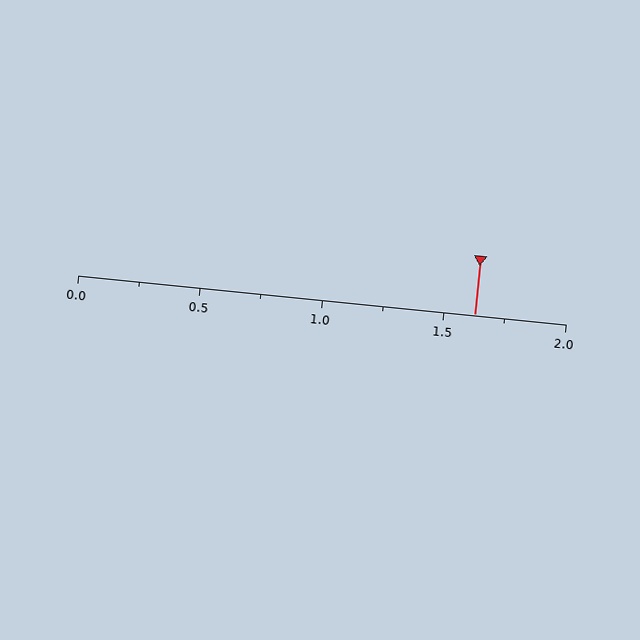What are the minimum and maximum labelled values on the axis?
The axis runs from 0.0 to 2.0.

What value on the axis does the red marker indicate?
The marker indicates approximately 1.62.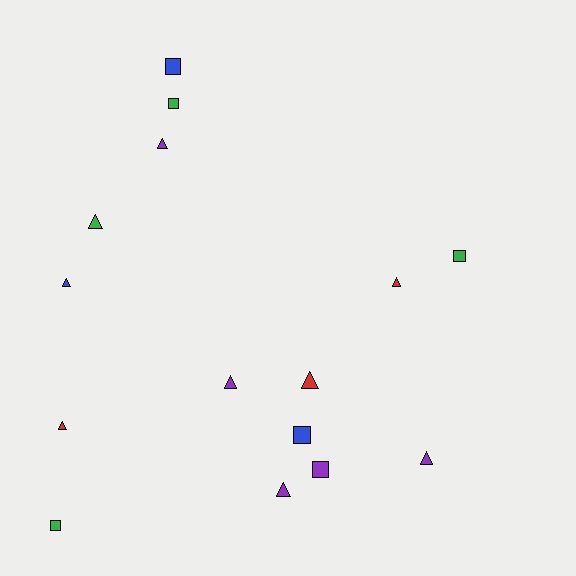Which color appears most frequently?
Purple, with 5 objects.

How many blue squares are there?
There are 2 blue squares.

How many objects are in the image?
There are 15 objects.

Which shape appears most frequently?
Triangle, with 9 objects.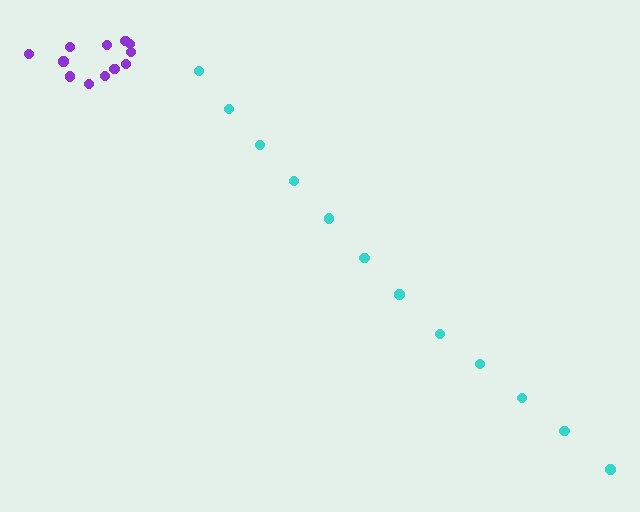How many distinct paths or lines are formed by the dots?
There are 2 distinct paths.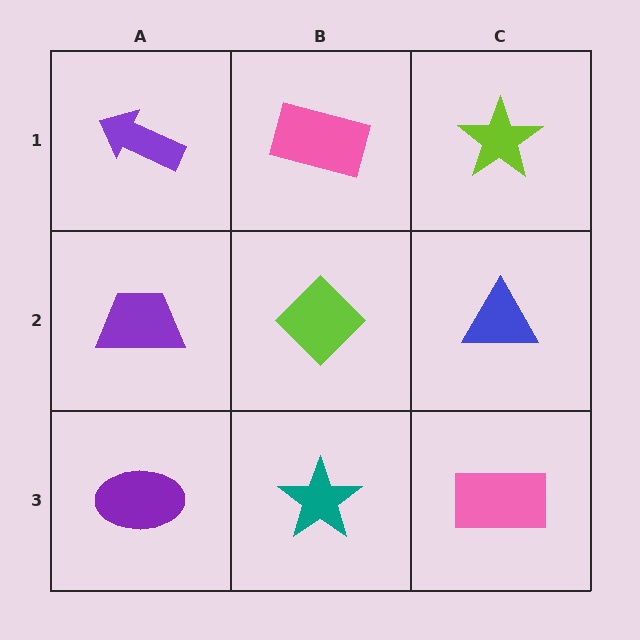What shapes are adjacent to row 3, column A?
A purple trapezoid (row 2, column A), a teal star (row 3, column B).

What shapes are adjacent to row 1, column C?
A blue triangle (row 2, column C), a pink rectangle (row 1, column B).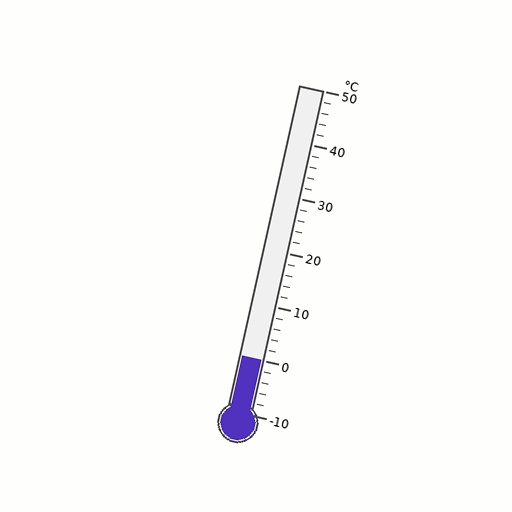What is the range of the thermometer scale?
The thermometer scale ranges from -10°C to 50°C.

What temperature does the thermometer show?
The thermometer shows approximately 0°C.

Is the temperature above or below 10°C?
The temperature is below 10°C.